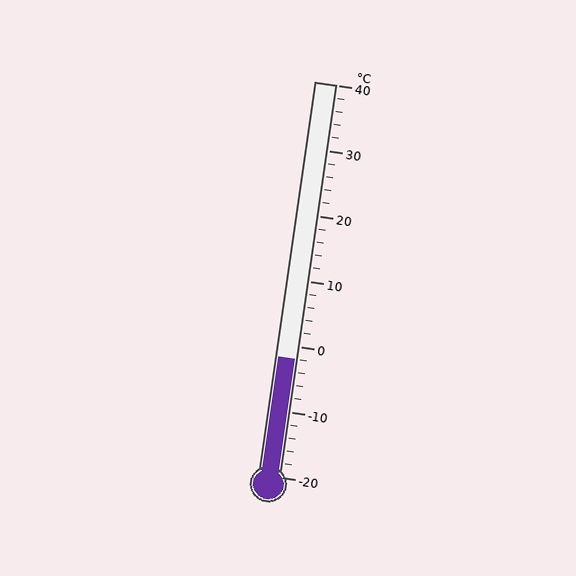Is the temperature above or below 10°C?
The temperature is below 10°C.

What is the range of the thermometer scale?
The thermometer scale ranges from -20°C to 40°C.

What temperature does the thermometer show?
The thermometer shows approximately -2°C.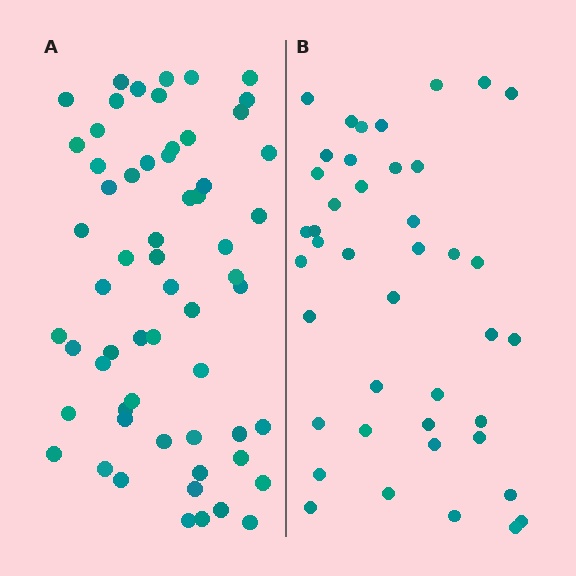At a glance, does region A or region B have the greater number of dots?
Region A (the left region) has more dots.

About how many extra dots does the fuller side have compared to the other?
Region A has approximately 20 more dots than region B.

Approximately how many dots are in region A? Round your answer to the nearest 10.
About 60 dots.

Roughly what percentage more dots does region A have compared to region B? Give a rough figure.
About 45% more.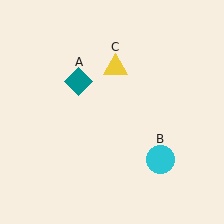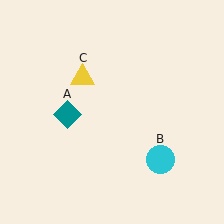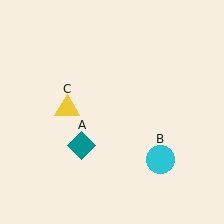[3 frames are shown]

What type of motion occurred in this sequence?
The teal diamond (object A), yellow triangle (object C) rotated counterclockwise around the center of the scene.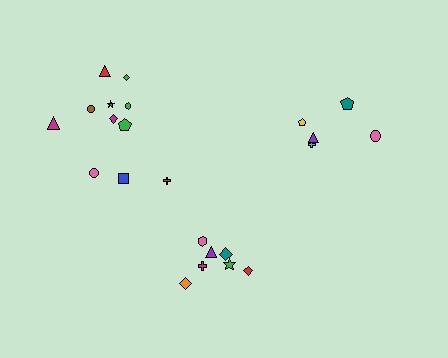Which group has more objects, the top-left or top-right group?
The top-left group.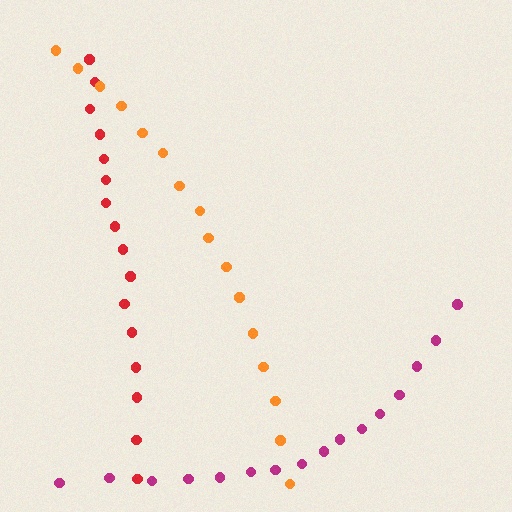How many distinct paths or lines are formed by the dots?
There are 3 distinct paths.